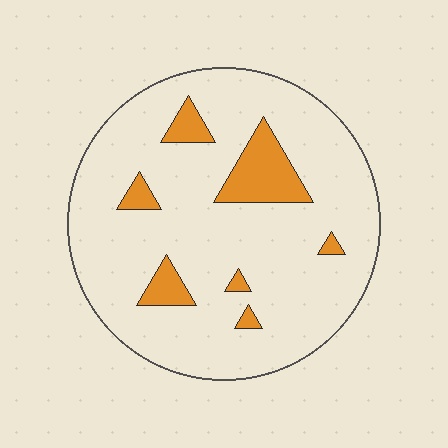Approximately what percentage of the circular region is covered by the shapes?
Approximately 10%.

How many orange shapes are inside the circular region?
7.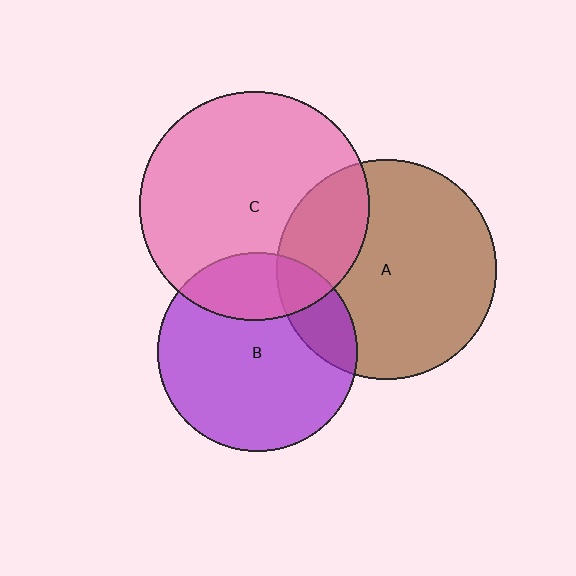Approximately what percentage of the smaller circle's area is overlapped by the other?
Approximately 25%.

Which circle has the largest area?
Circle C (pink).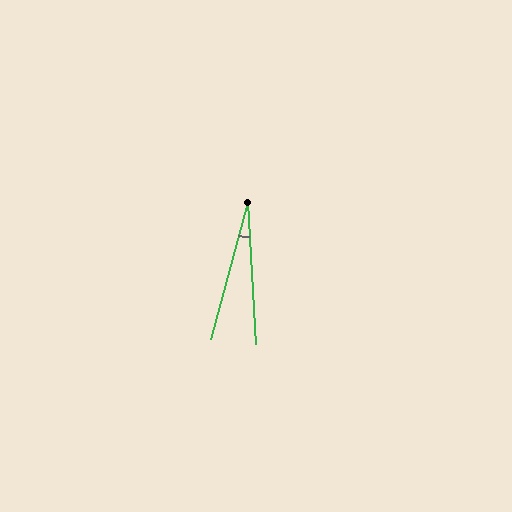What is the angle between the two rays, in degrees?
Approximately 19 degrees.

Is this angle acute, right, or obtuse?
It is acute.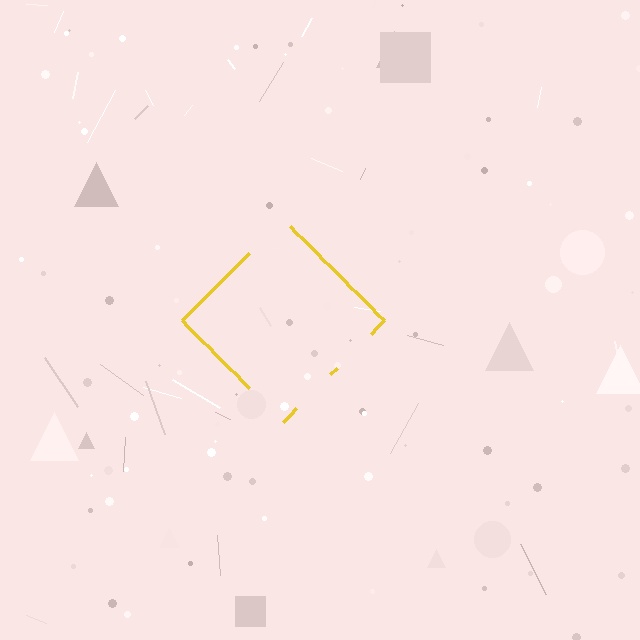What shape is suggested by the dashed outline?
The dashed outline suggests a diamond.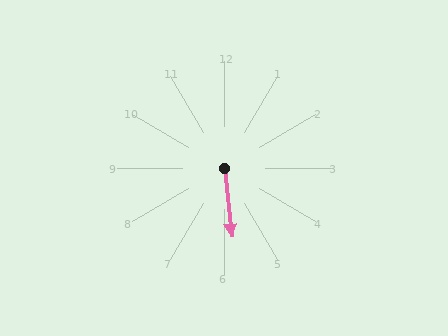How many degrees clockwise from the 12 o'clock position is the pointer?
Approximately 174 degrees.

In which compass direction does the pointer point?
South.